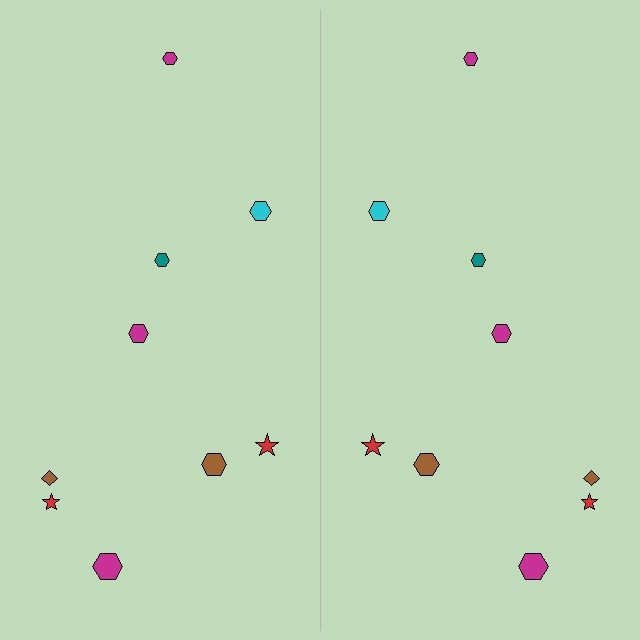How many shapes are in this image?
There are 18 shapes in this image.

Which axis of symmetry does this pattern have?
The pattern has a vertical axis of symmetry running through the center of the image.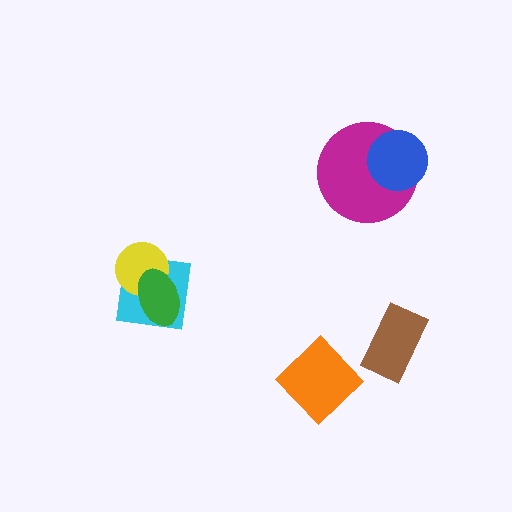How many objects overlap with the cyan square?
2 objects overlap with the cyan square.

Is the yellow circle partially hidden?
Yes, it is partially covered by another shape.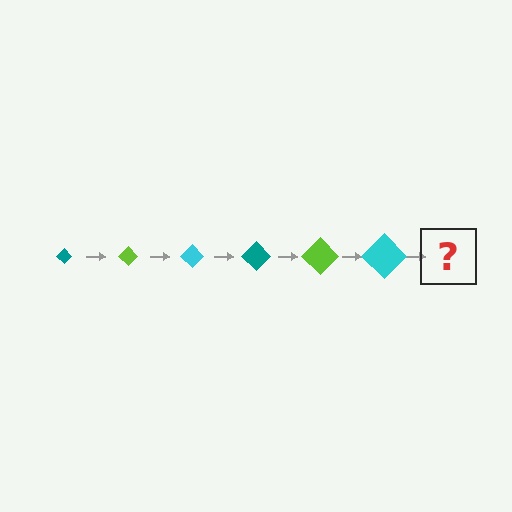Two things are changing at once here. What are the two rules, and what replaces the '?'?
The two rules are that the diamond grows larger each step and the color cycles through teal, lime, and cyan. The '?' should be a teal diamond, larger than the previous one.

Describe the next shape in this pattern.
It should be a teal diamond, larger than the previous one.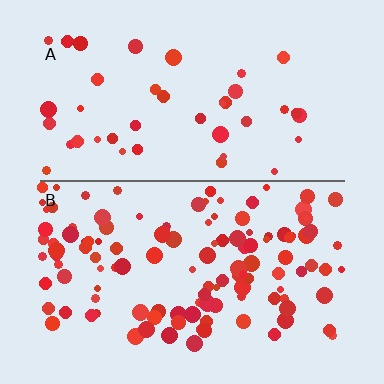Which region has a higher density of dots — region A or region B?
B (the bottom).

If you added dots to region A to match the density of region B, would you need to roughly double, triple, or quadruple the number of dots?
Approximately triple.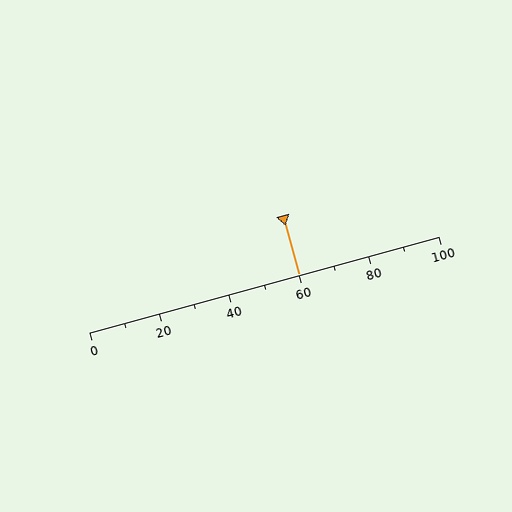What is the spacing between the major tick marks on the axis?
The major ticks are spaced 20 apart.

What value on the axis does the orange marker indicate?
The marker indicates approximately 60.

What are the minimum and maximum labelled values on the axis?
The axis runs from 0 to 100.